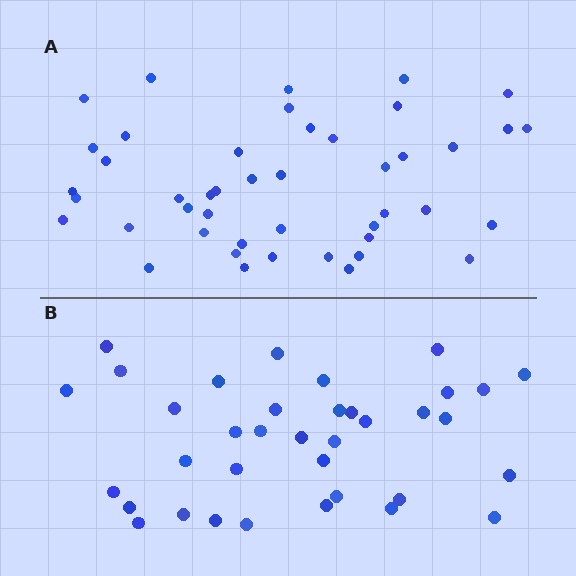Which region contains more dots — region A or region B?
Region A (the top region) has more dots.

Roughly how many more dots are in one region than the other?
Region A has roughly 8 or so more dots than region B.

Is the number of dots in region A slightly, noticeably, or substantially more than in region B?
Region A has noticeably more, but not dramatically so. The ratio is roughly 1.2 to 1.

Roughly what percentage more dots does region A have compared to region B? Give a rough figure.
About 25% more.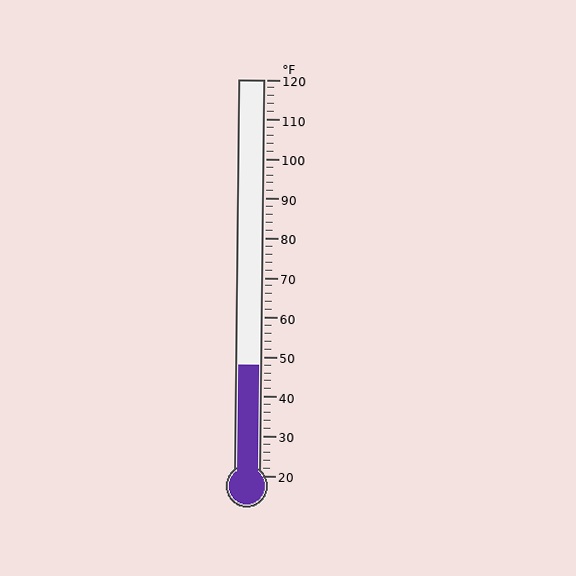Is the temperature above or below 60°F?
The temperature is below 60°F.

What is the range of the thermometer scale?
The thermometer scale ranges from 20°F to 120°F.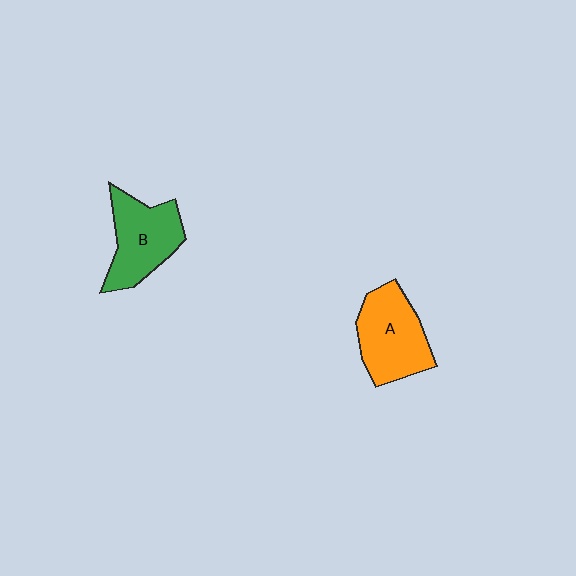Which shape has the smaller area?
Shape B (green).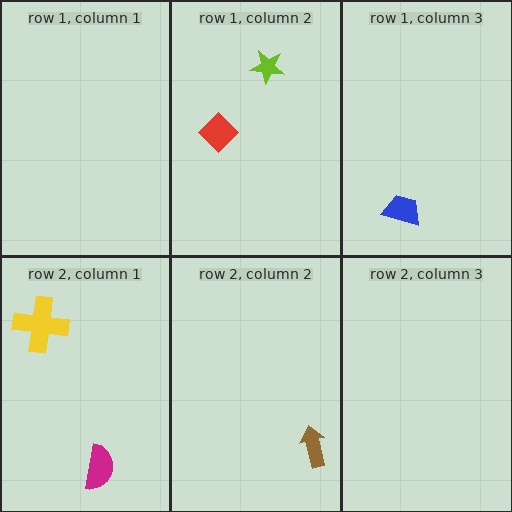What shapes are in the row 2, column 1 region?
The magenta semicircle, the yellow cross.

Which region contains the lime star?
The row 1, column 2 region.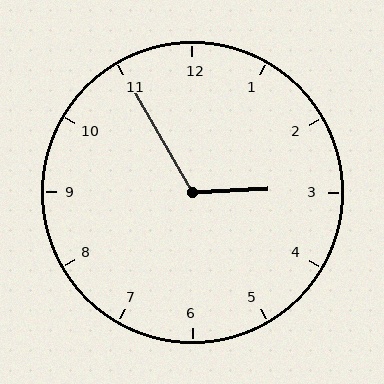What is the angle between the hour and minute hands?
Approximately 118 degrees.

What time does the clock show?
2:55.